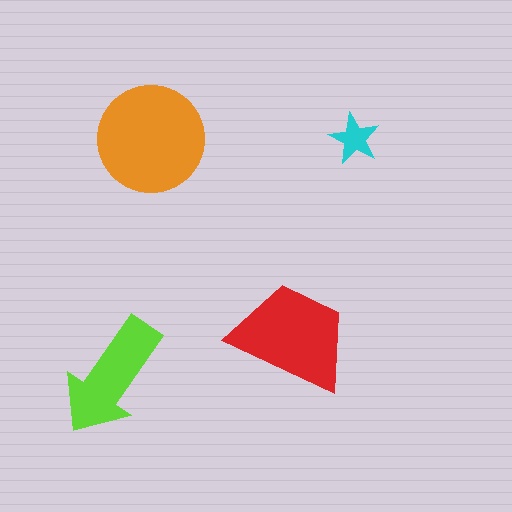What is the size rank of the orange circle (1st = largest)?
1st.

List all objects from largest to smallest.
The orange circle, the red trapezoid, the lime arrow, the cyan star.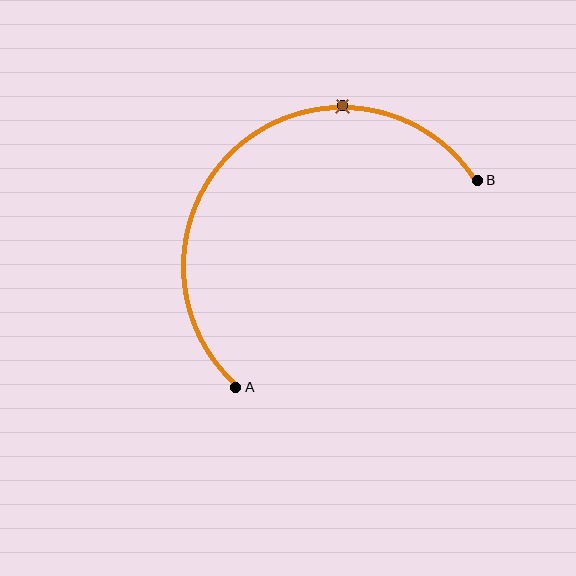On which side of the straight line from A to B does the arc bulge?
The arc bulges above and to the left of the straight line connecting A and B.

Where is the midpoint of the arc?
The arc midpoint is the point on the curve farthest from the straight line joining A and B. It sits above and to the left of that line.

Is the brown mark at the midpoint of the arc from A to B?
No. The brown mark lies on the arc but is closer to endpoint B. The arc midpoint would be at the point on the curve equidistant along the arc from both A and B.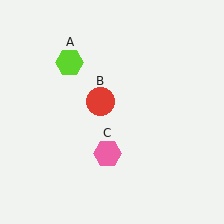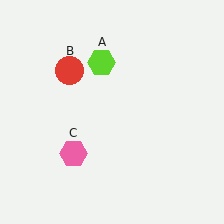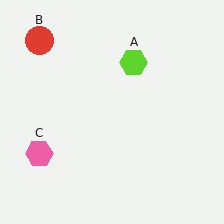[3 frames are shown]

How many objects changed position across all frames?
3 objects changed position: lime hexagon (object A), red circle (object B), pink hexagon (object C).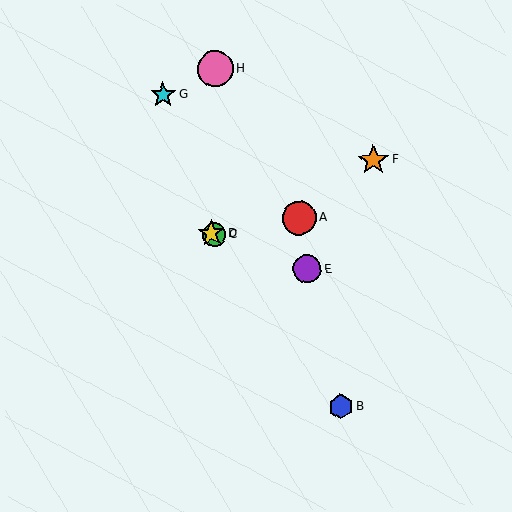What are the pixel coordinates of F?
Object F is at (373, 160).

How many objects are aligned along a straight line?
3 objects (C, D, E) are aligned along a straight line.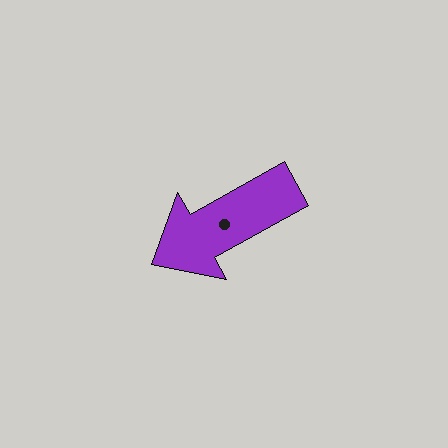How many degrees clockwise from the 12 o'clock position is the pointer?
Approximately 241 degrees.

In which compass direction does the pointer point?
Southwest.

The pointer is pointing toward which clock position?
Roughly 8 o'clock.